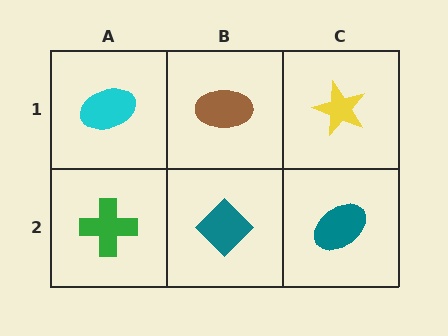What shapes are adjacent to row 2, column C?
A yellow star (row 1, column C), a teal diamond (row 2, column B).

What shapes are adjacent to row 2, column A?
A cyan ellipse (row 1, column A), a teal diamond (row 2, column B).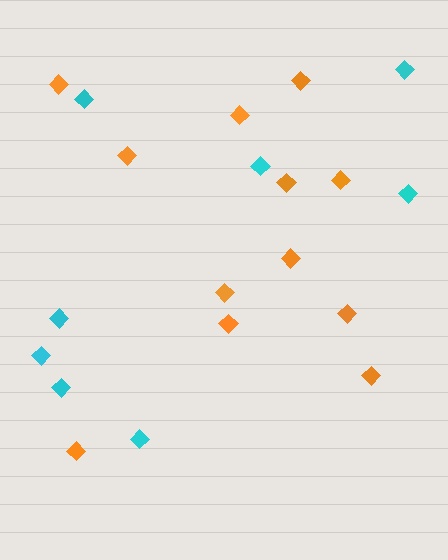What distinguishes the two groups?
There are 2 groups: one group of cyan diamonds (8) and one group of orange diamonds (12).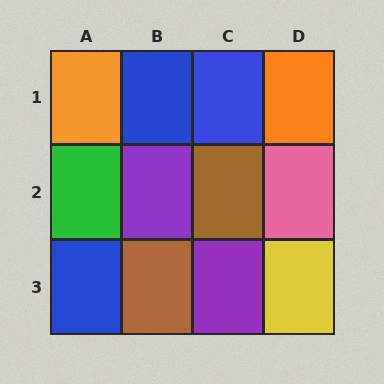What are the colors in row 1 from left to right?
Orange, blue, blue, orange.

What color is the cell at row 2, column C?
Brown.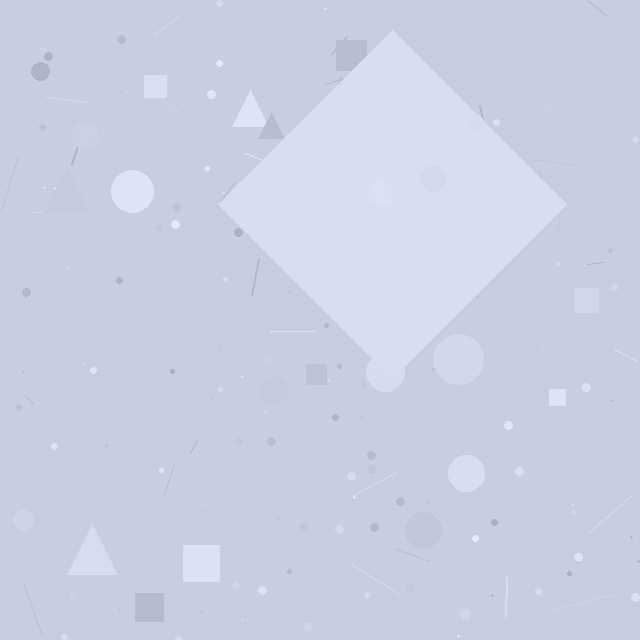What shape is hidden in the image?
A diamond is hidden in the image.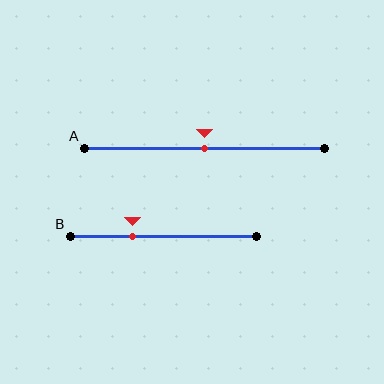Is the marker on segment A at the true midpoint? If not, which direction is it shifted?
Yes, the marker on segment A is at the true midpoint.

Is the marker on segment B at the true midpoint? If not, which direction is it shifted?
No, the marker on segment B is shifted to the left by about 16% of the segment length.